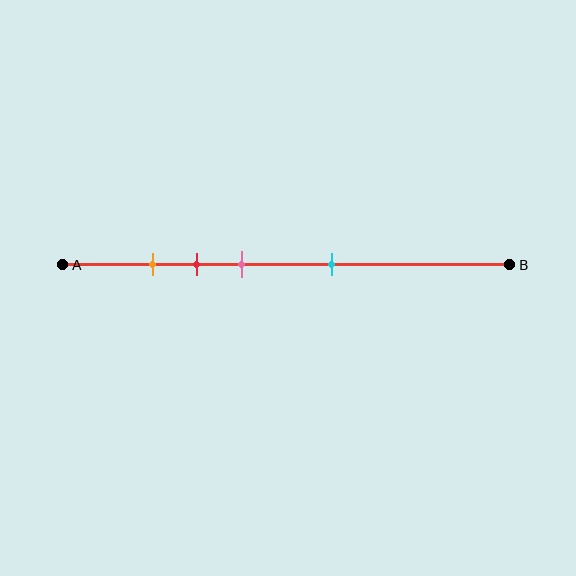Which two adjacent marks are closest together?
The orange and red marks are the closest adjacent pair.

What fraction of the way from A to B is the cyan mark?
The cyan mark is approximately 60% (0.6) of the way from A to B.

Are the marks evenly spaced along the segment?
No, the marks are not evenly spaced.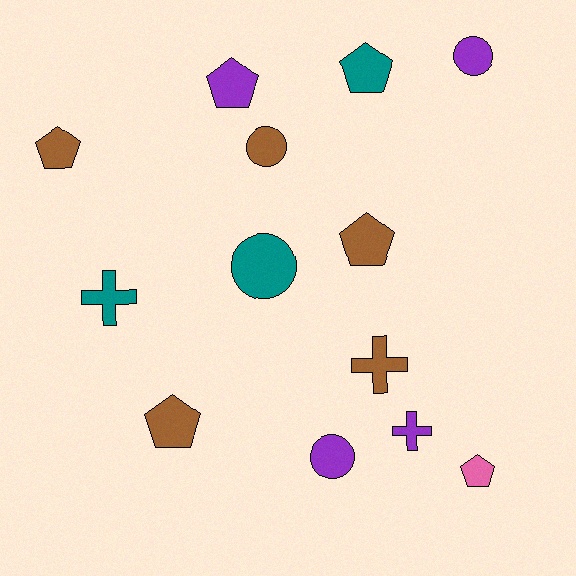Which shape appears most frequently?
Pentagon, with 6 objects.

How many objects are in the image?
There are 13 objects.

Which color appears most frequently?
Brown, with 5 objects.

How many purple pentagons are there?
There is 1 purple pentagon.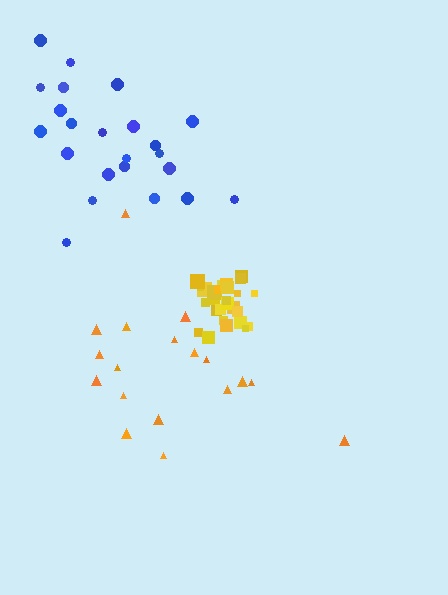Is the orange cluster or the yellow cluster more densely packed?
Yellow.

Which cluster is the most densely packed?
Yellow.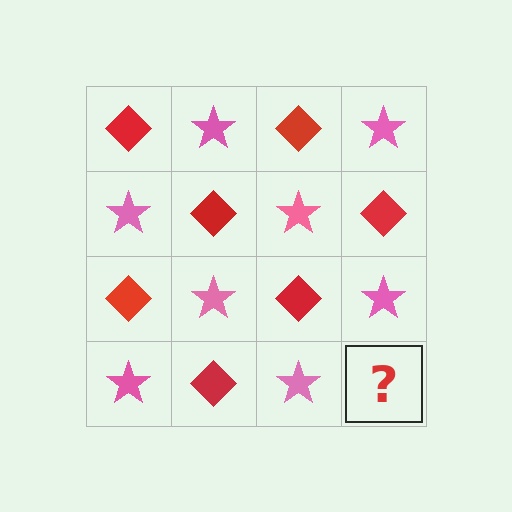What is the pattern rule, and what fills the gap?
The rule is that it alternates red diamond and pink star in a checkerboard pattern. The gap should be filled with a red diamond.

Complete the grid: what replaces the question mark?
The question mark should be replaced with a red diamond.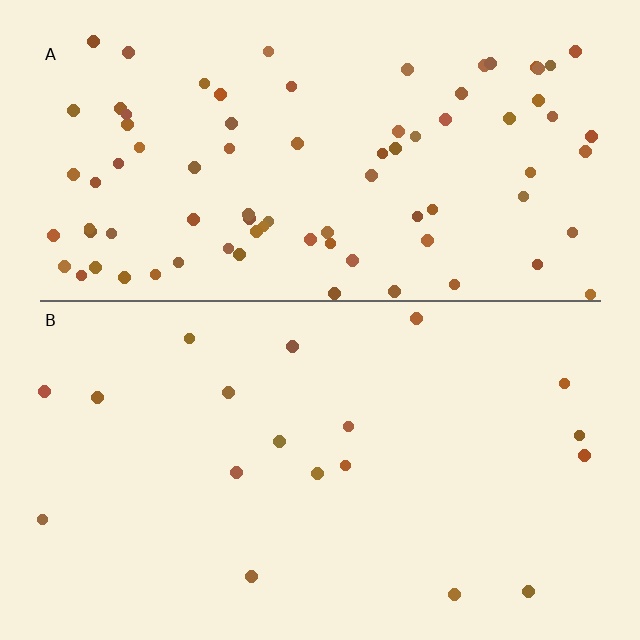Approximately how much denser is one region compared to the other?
Approximately 4.5× — region A over region B.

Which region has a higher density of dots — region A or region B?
A (the top).